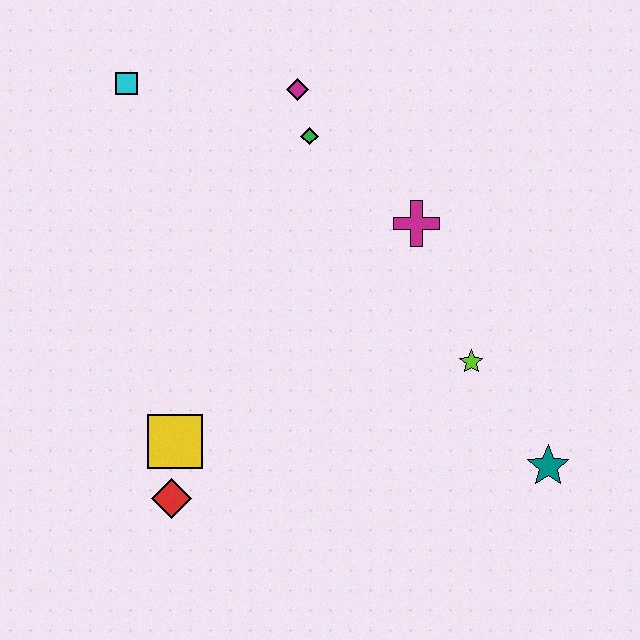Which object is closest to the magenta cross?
The green diamond is closest to the magenta cross.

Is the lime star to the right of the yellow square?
Yes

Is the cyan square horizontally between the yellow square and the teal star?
No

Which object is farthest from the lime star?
The cyan square is farthest from the lime star.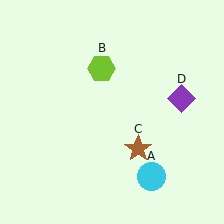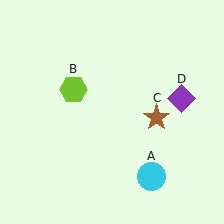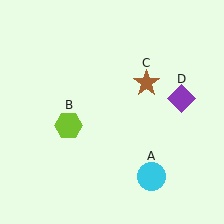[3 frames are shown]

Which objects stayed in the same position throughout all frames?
Cyan circle (object A) and purple diamond (object D) remained stationary.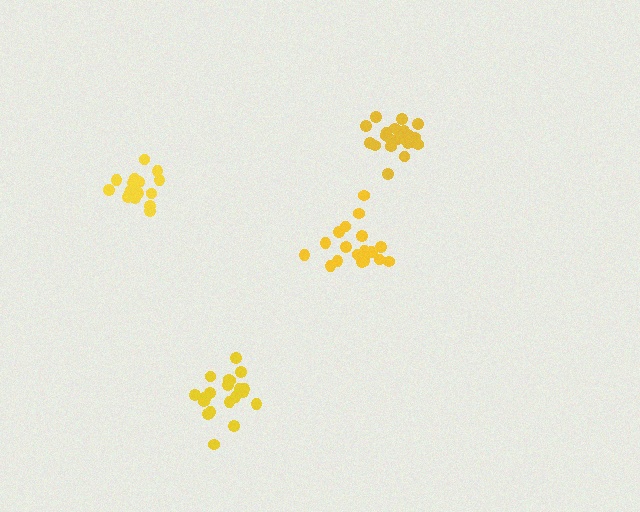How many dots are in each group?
Group 1: 20 dots, Group 2: 16 dots, Group 3: 20 dots, Group 4: 20 dots (76 total).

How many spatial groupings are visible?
There are 4 spatial groupings.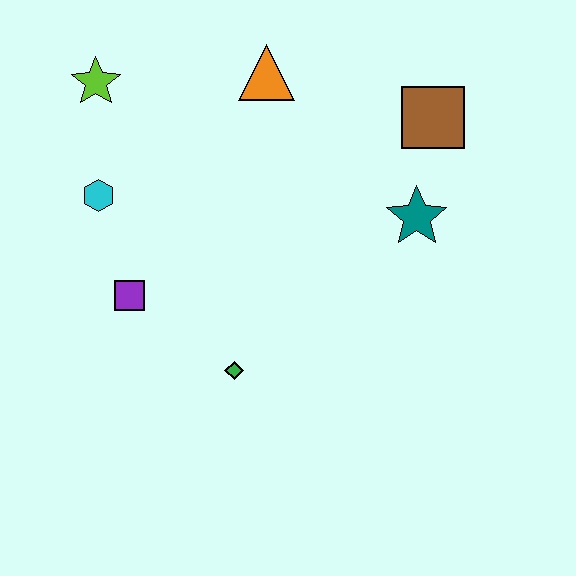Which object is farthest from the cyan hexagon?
The brown square is farthest from the cyan hexagon.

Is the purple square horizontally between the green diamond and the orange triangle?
No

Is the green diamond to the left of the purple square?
No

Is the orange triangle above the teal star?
Yes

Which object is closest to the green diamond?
The purple square is closest to the green diamond.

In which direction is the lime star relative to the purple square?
The lime star is above the purple square.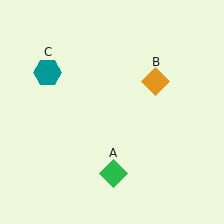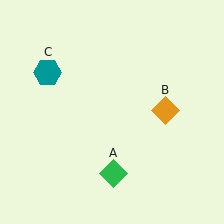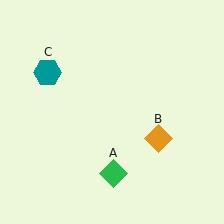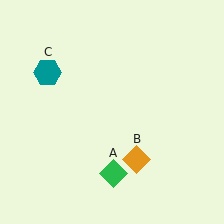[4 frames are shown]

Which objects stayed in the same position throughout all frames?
Green diamond (object A) and teal hexagon (object C) remained stationary.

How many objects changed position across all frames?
1 object changed position: orange diamond (object B).